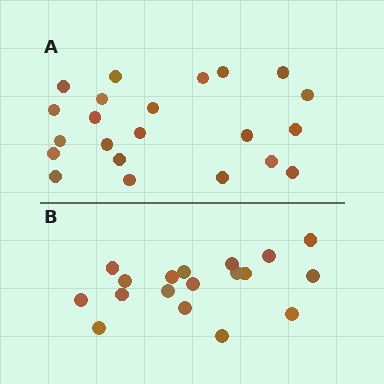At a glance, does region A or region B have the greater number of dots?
Region A (the top region) has more dots.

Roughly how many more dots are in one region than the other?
Region A has about 4 more dots than region B.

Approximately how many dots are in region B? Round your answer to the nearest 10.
About 20 dots. (The exact count is 18, which rounds to 20.)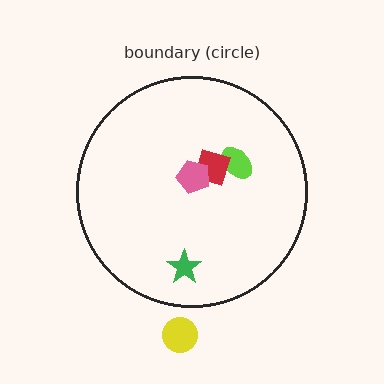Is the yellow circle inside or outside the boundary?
Outside.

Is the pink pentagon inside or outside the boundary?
Inside.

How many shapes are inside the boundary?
4 inside, 1 outside.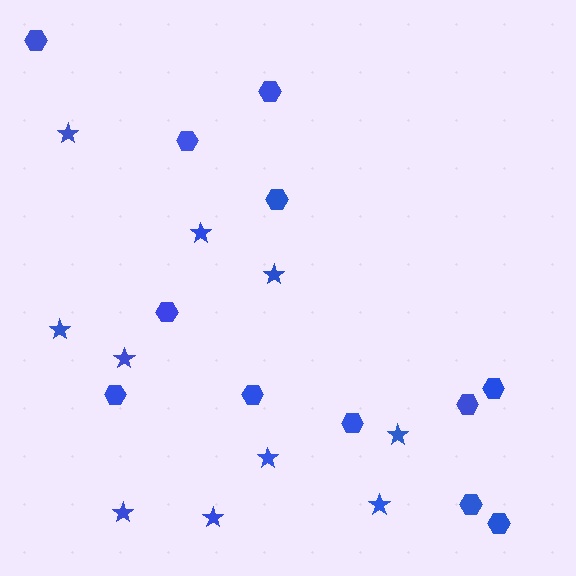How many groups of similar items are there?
There are 2 groups: one group of stars (10) and one group of hexagons (12).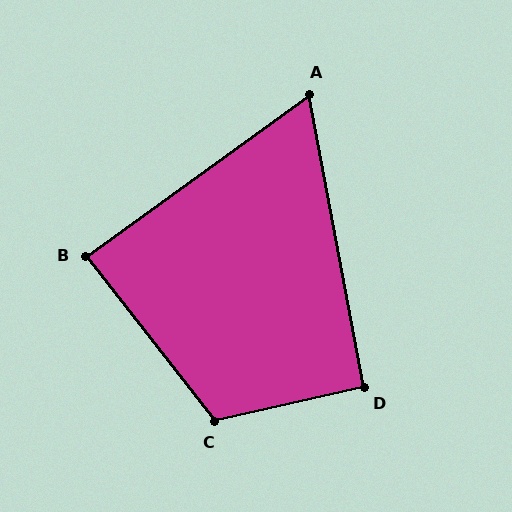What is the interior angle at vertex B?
Approximately 88 degrees (approximately right).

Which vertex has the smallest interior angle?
A, at approximately 65 degrees.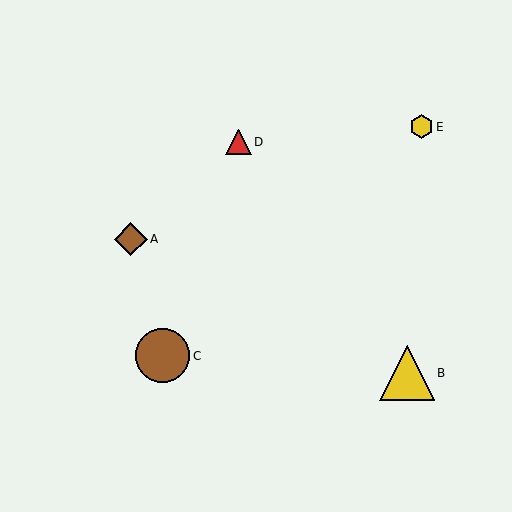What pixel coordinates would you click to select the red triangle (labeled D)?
Click at (238, 142) to select the red triangle D.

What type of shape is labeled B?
Shape B is a yellow triangle.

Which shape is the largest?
The yellow triangle (labeled B) is the largest.